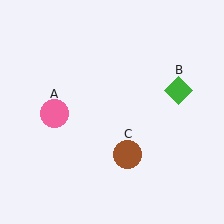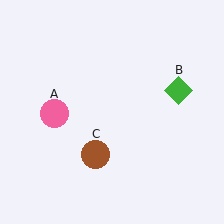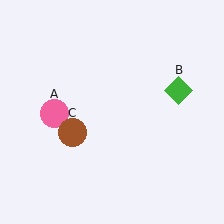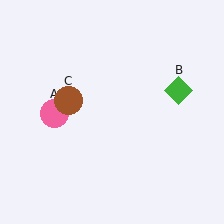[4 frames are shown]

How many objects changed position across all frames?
1 object changed position: brown circle (object C).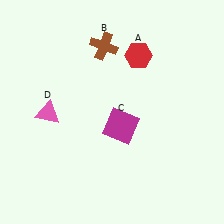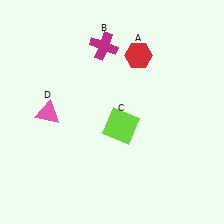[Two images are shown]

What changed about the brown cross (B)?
In Image 1, B is brown. In Image 2, it changed to magenta.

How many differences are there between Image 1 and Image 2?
There are 2 differences between the two images.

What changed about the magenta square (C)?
In Image 1, C is magenta. In Image 2, it changed to lime.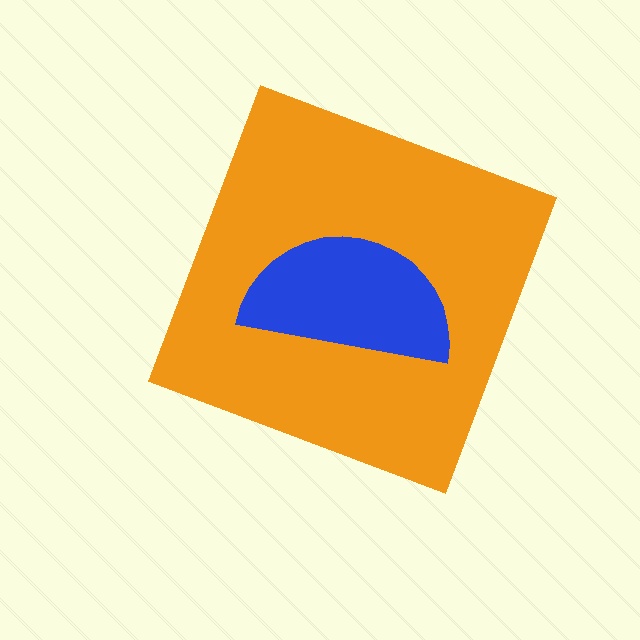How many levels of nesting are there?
2.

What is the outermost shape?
The orange diamond.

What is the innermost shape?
The blue semicircle.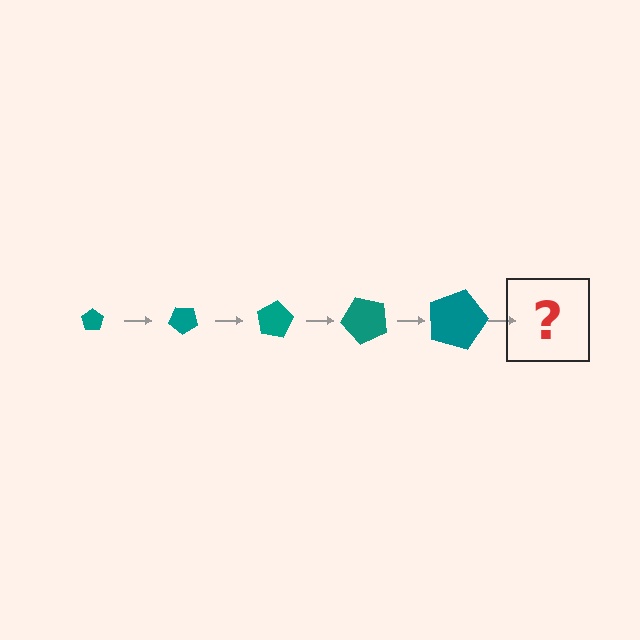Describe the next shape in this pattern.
It should be a pentagon, larger than the previous one and rotated 200 degrees from the start.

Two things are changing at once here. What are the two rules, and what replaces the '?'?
The two rules are that the pentagon grows larger each step and it rotates 40 degrees each step. The '?' should be a pentagon, larger than the previous one and rotated 200 degrees from the start.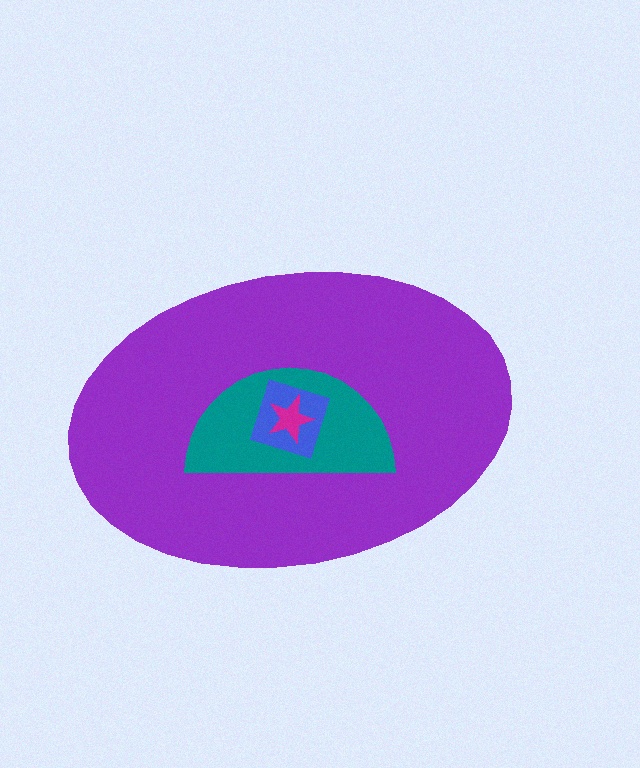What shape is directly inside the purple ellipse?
The teal semicircle.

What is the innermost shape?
The magenta star.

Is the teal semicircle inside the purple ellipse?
Yes.